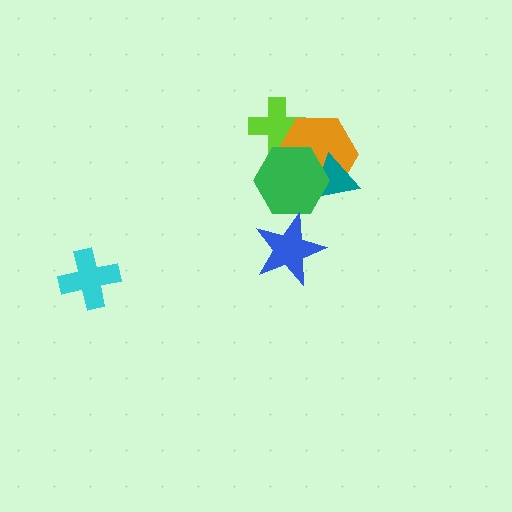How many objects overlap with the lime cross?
2 objects overlap with the lime cross.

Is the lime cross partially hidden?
Yes, it is partially covered by another shape.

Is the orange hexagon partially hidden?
Yes, it is partially covered by another shape.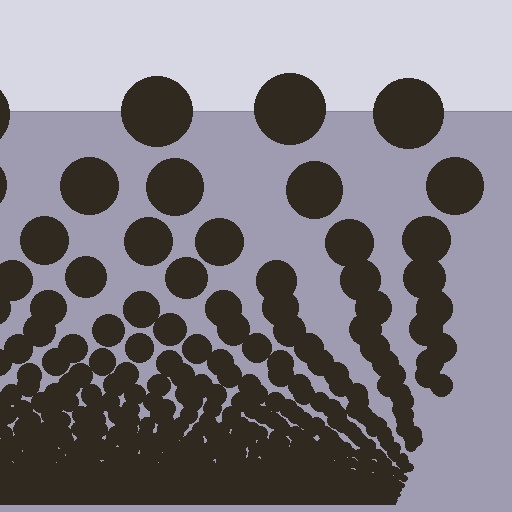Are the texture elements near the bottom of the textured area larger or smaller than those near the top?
Smaller. The gradient is inverted — elements near the bottom are smaller and denser.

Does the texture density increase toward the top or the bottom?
Density increases toward the bottom.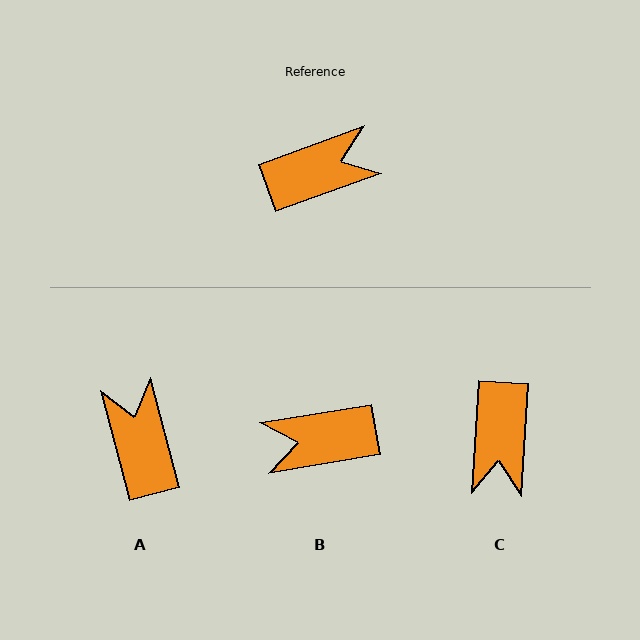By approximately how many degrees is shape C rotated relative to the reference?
Approximately 113 degrees clockwise.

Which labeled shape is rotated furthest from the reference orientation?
B, about 170 degrees away.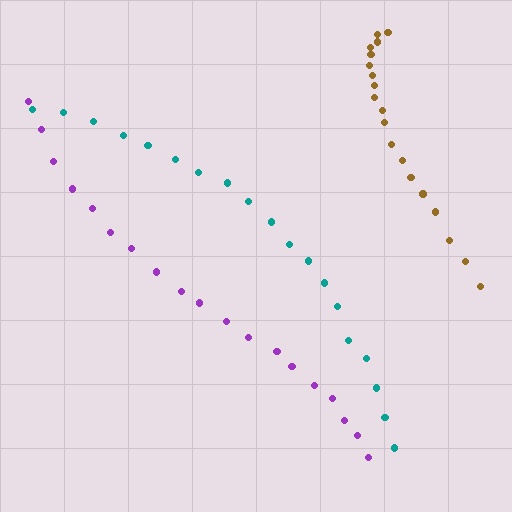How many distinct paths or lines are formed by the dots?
There are 3 distinct paths.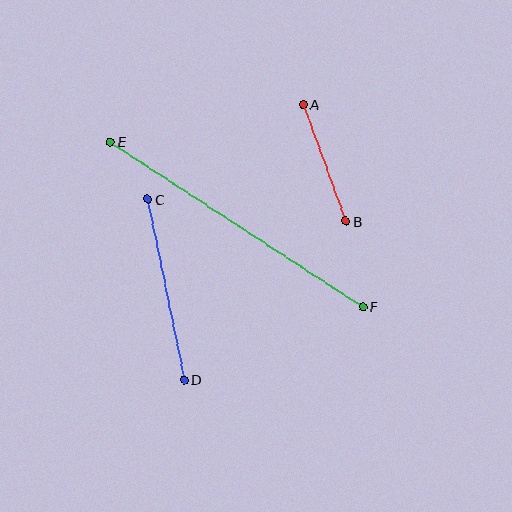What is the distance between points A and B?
The distance is approximately 125 pixels.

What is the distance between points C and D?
The distance is approximately 184 pixels.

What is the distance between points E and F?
The distance is approximately 302 pixels.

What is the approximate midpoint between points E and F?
The midpoint is at approximately (237, 224) pixels.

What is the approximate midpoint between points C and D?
The midpoint is at approximately (166, 289) pixels.